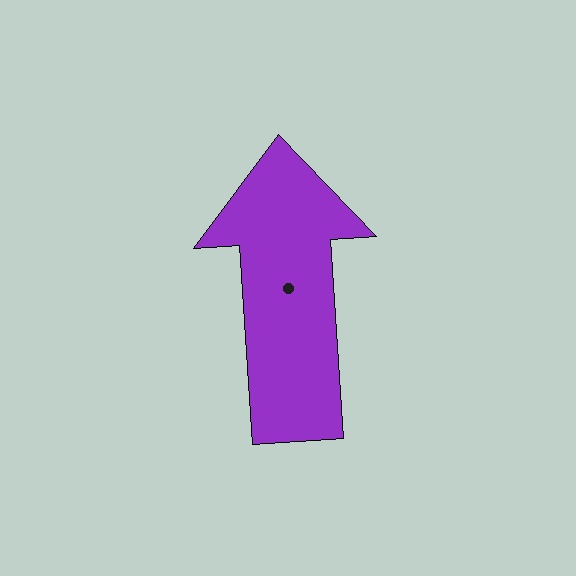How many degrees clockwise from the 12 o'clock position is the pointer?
Approximately 356 degrees.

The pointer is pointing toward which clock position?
Roughly 12 o'clock.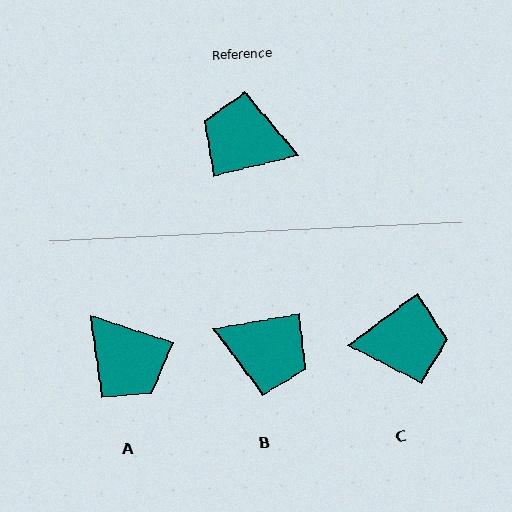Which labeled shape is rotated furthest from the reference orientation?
B, about 177 degrees away.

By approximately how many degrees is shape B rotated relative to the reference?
Approximately 177 degrees counter-clockwise.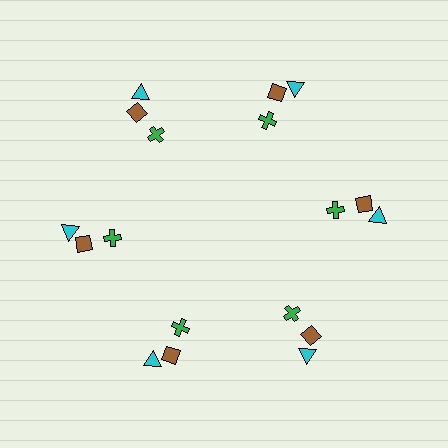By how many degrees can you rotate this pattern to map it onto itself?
The pattern maps onto itself every 60 degrees of rotation.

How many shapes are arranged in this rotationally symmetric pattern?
There are 18 shapes, arranged in 6 groups of 3.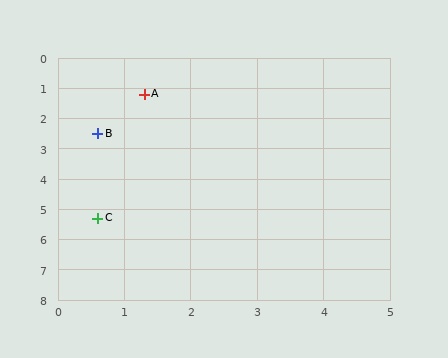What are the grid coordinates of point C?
Point C is at approximately (0.6, 5.3).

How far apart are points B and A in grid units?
Points B and A are about 1.5 grid units apart.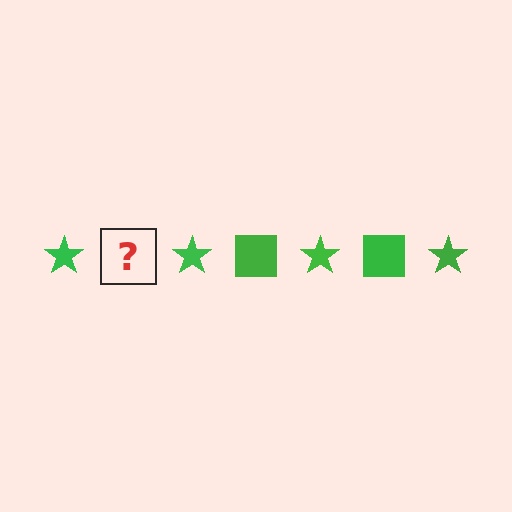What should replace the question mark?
The question mark should be replaced with a green square.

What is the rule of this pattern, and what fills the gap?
The rule is that the pattern cycles through star, square shapes in green. The gap should be filled with a green square.